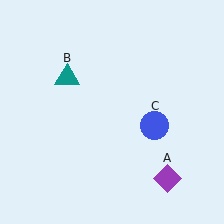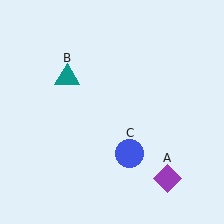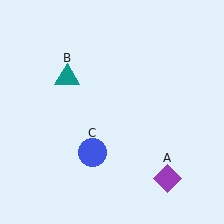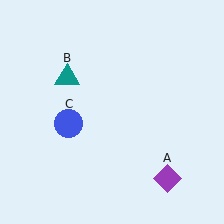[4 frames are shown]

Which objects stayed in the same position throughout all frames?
Purple diamond (object A) and teal triangle (object B) remained stationary.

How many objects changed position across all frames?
1 object changed position: blue circle (object C).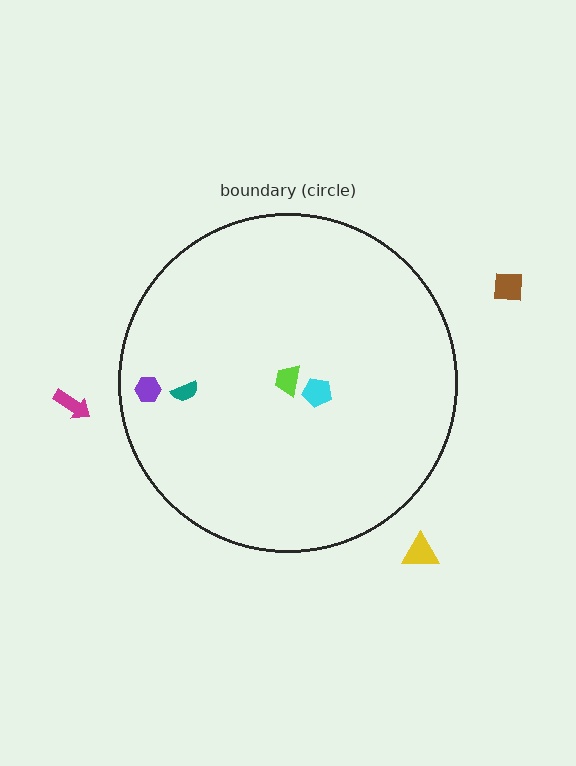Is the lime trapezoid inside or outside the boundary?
Inside.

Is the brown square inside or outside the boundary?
Outside.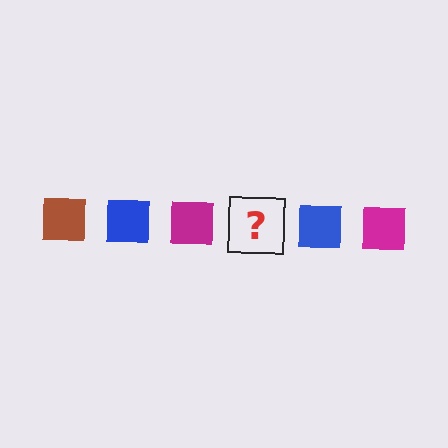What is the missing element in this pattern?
The missing element is a brown square.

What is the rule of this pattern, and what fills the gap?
The rule is that the pattern cycles through brown, blue, magenta squares. The gap should be filled with a brown square.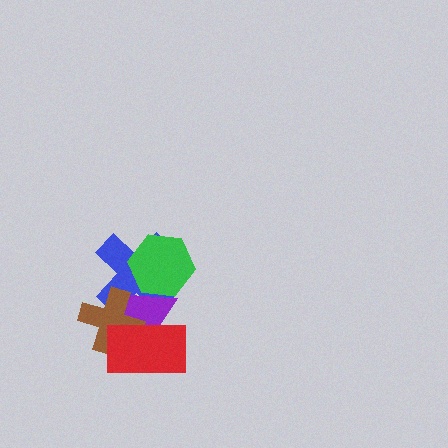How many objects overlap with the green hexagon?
2 objects overlap with the green hexagon.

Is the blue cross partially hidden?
Yes, it is partially covered by another shape.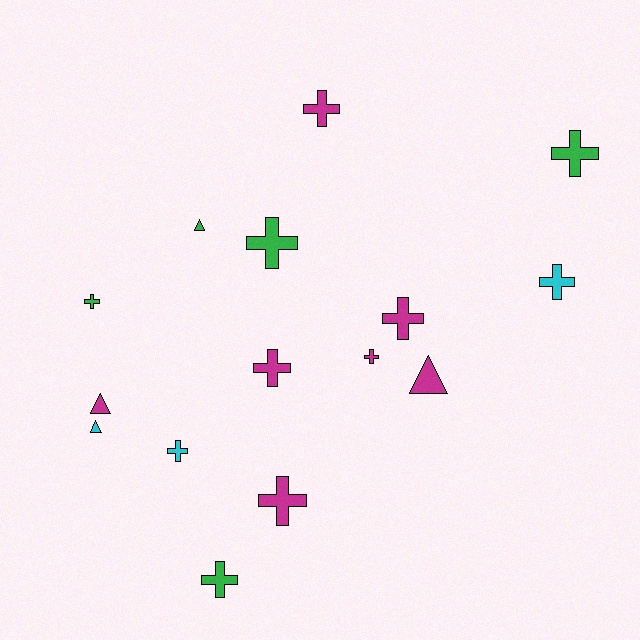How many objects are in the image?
There are 15 objects.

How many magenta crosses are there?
There are 5 magenta crosses.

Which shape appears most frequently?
Cross, with 11 objects.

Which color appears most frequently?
Magenta, with 7 objects.